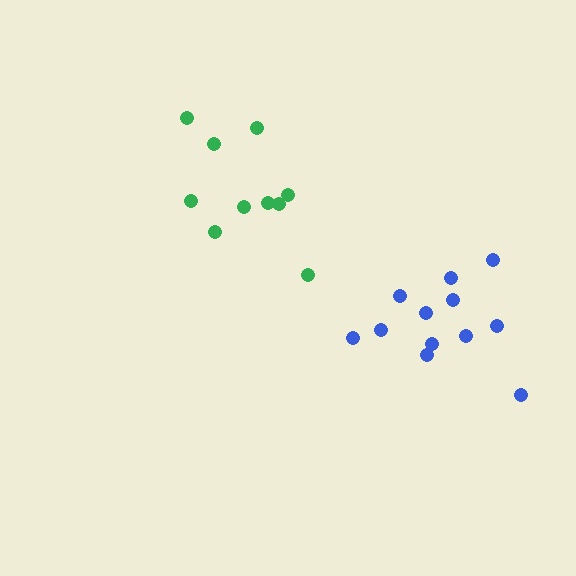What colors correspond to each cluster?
The clusters are colored: blue, green.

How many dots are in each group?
Group 1: 12 dots, Group 2: 10 dots (22 total).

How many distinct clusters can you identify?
There are 2 distinct clusters.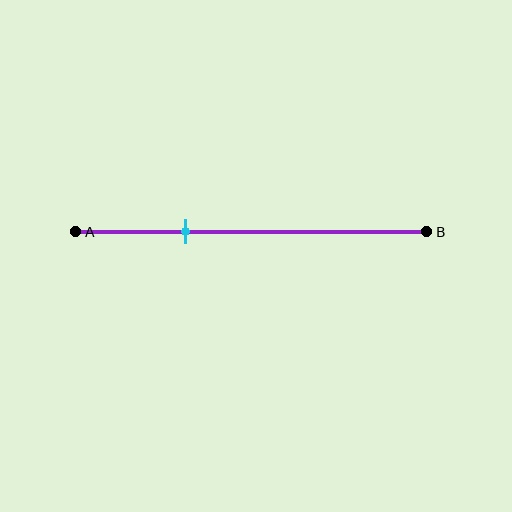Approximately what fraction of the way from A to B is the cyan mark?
The cyan mark is approximately 30% of the way from A to B.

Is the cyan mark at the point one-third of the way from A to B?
Yes, the mark is approximately at the one-third point.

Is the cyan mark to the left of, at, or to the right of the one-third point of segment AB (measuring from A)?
The cyan mark is approximately at the one-third point of segment AB.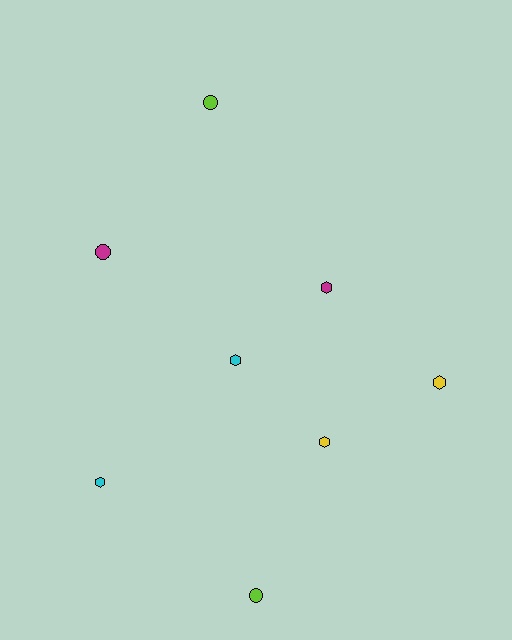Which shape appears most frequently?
Hexagon, with 5 objects.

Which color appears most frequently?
Lime, with 2 objects.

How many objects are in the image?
There are 8 objects.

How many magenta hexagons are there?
There is 1 magenta hexagon.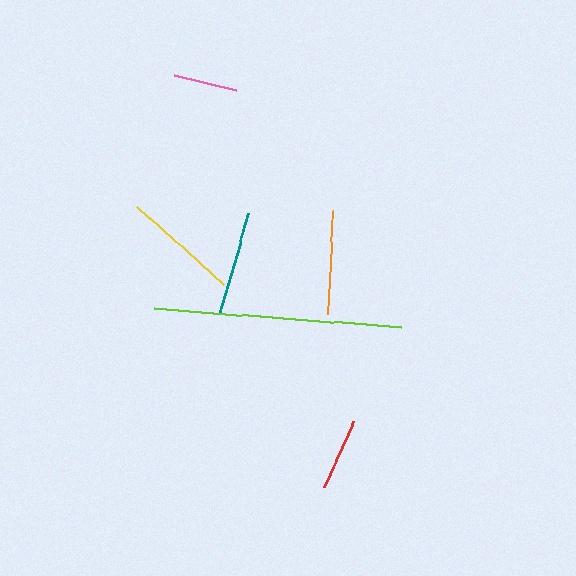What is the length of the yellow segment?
The yellow segment is approximately 116 pixels long.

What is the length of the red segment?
The red segment is approximately 71 pixels long.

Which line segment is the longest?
The lime line is the longest at approximately 248 pixels.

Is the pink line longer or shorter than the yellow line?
The yellow line is longer than the pink line.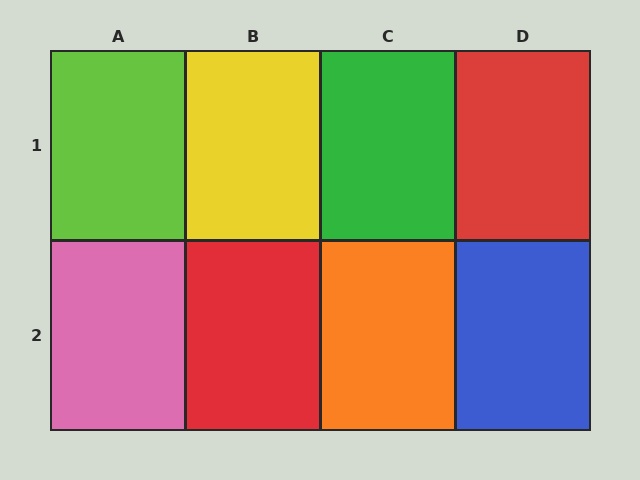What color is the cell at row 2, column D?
Blue.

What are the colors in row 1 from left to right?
Lime, yellow, green, red.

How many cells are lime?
1 cell is lime.